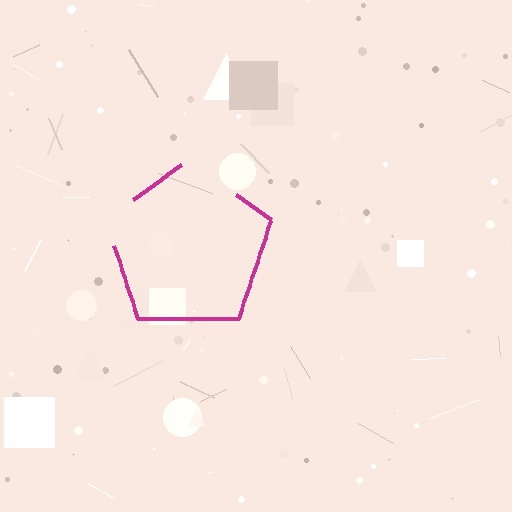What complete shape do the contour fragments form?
The contour fragments form a pentagon.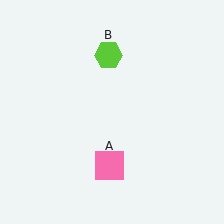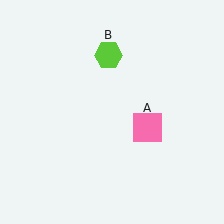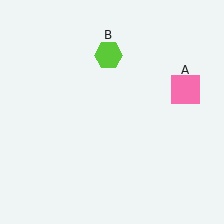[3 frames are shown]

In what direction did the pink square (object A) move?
The pink square (object A) moved up and to the right.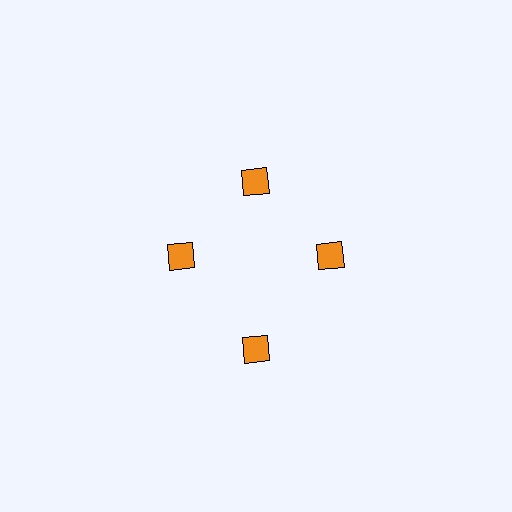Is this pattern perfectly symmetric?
No. The 4 orange squares are arranged in a ring, but one element near the 6 o'clock position is pushed outward from the center, breaking the 4-fold rotational symmetry.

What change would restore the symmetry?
The symmetry would be restored by moving it inward, back onto the ring so that all 4 squares sit at equal angles and equal distance from the center.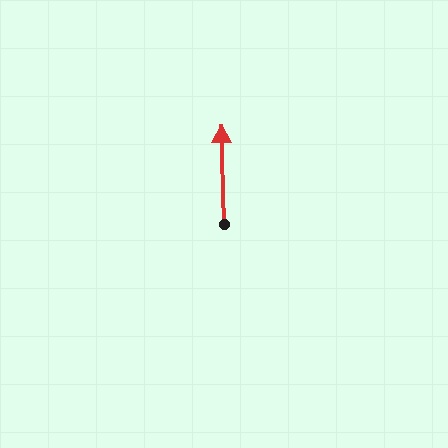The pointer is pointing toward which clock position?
Roughly 12 o'clock.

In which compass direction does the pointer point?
North.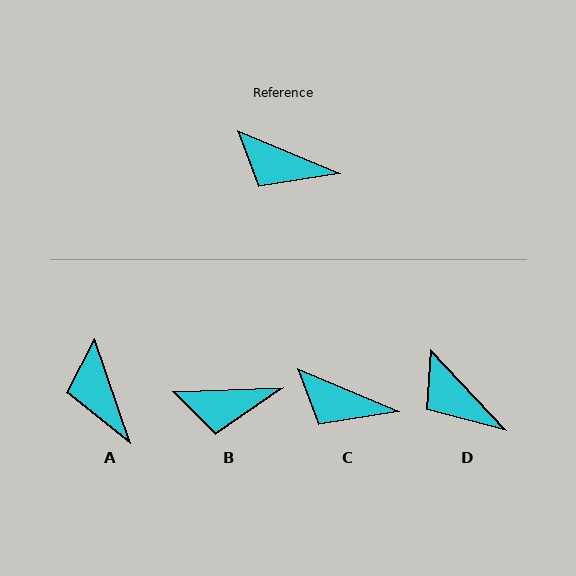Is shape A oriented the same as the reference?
No, it is off by about 48 degrees.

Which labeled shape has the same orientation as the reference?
C.